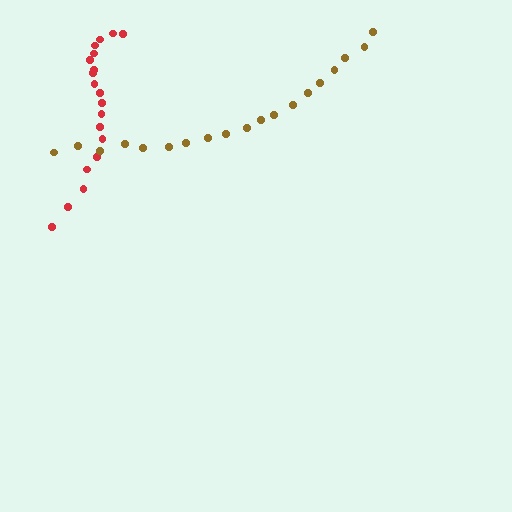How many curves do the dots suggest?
There are 2 distinct paths.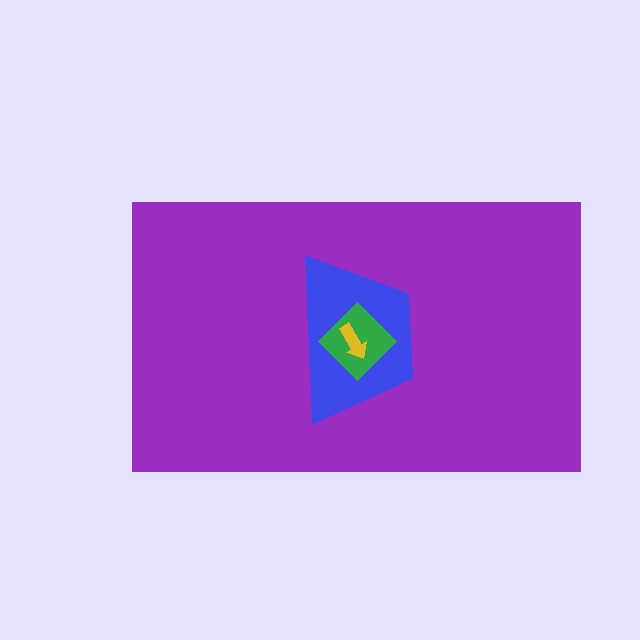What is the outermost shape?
The purple rectangle.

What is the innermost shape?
The yellow arrow.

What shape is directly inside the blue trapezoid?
The green diamond.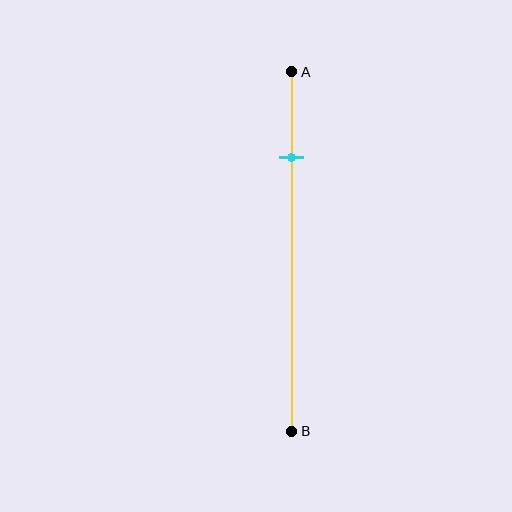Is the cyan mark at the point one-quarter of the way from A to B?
Yes, the mark is approximately at the one-quarter point.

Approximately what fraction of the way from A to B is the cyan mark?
The cyan mark is approximately 25% of the way from A to B.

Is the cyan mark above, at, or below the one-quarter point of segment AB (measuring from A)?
The cyan mark is approximately at the one-quarter point of segment AB.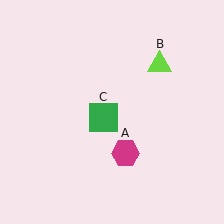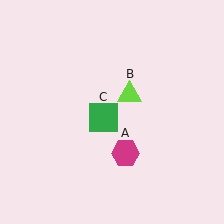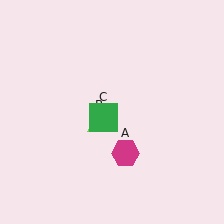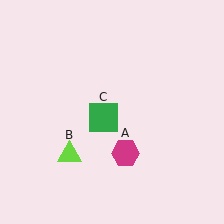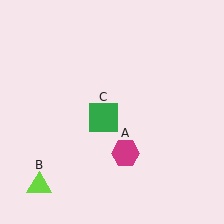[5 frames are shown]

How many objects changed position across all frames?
1 object changed position: lime triangle (object B).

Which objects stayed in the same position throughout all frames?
Magenta hexagon (object A) and green square (object C) remained stationary.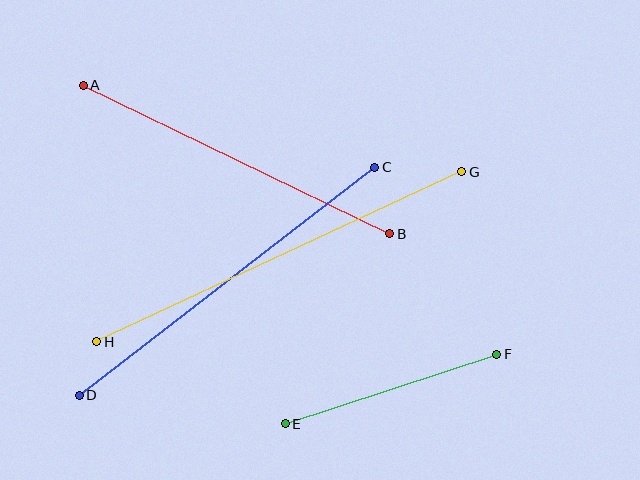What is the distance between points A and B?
The distance is approximately 340 pixels.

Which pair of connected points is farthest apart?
Points G and H are farthest apart.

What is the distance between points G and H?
The distance is approximately 403 pixels.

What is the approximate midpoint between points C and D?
The midpoint is at approximately (227, 281) pixels.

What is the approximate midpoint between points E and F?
The midpoint is at approximately (391, 389) pixels.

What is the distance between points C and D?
The distance is approximately 373 pixels.